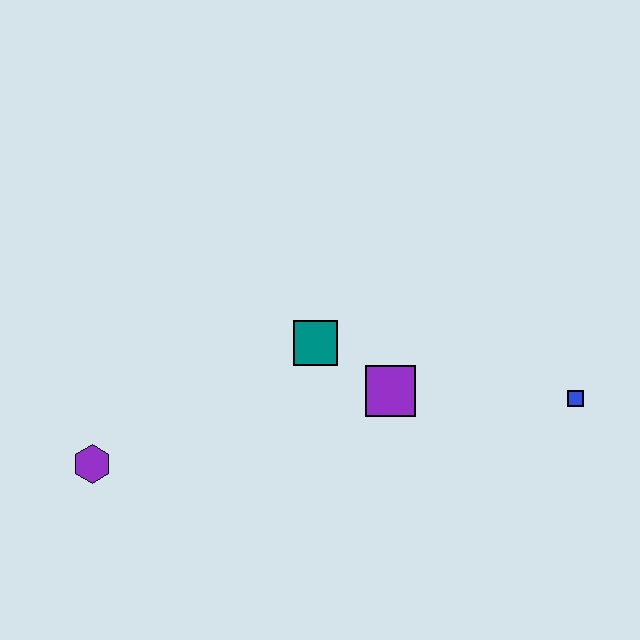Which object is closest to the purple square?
The teal square is closest to the purple square.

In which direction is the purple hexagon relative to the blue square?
The purple hexagon is to the left of the blue square.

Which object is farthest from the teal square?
The blue square is farthest from the teal square.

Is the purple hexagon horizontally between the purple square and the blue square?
No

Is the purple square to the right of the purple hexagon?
Yes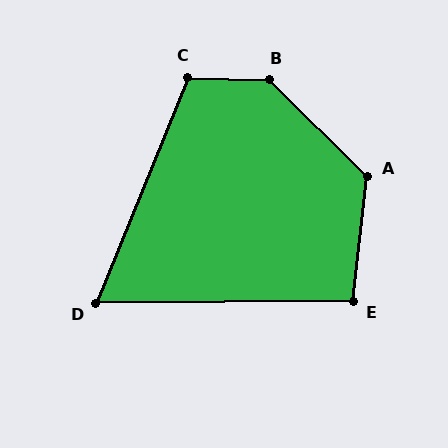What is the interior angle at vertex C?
Approximately 110 degrees (obtuse).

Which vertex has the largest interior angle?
B, at approximately 137 degrees.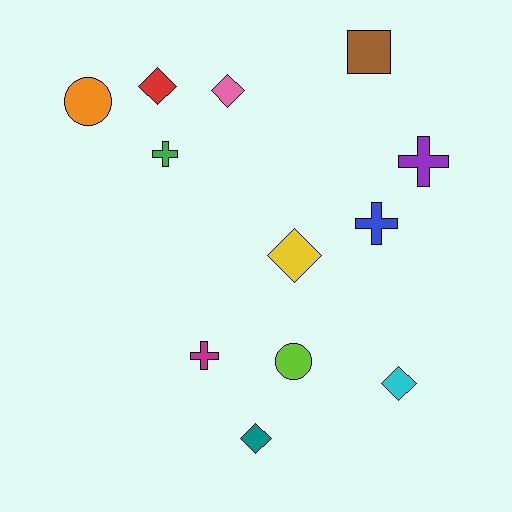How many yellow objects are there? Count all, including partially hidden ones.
There is 1 yellow object.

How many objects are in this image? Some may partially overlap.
There are 12 objects.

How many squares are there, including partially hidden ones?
There is 1 square.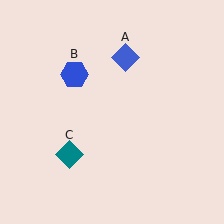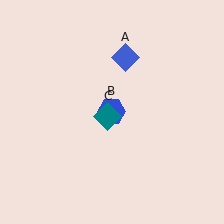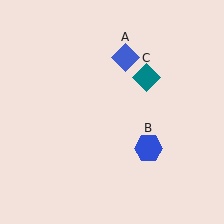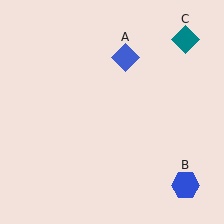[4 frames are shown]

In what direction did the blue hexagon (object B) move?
The blue hexagon (object B) moved down and to the right.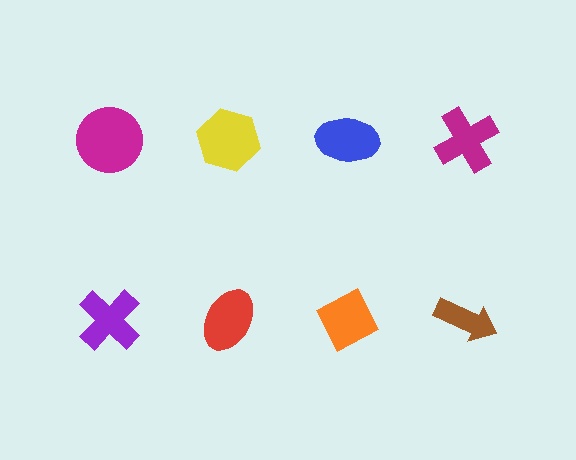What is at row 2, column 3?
An orange diamond.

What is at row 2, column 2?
A red ellipse.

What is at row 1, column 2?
A yellow hexagon.